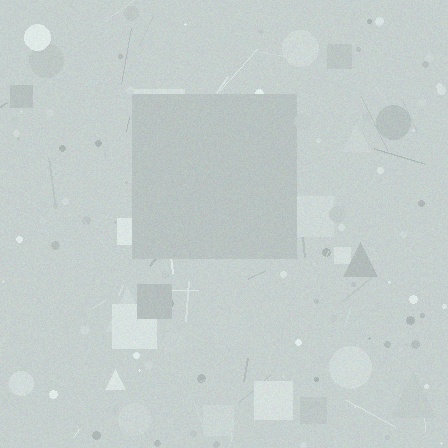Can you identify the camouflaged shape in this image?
The camouflaged shape is a square.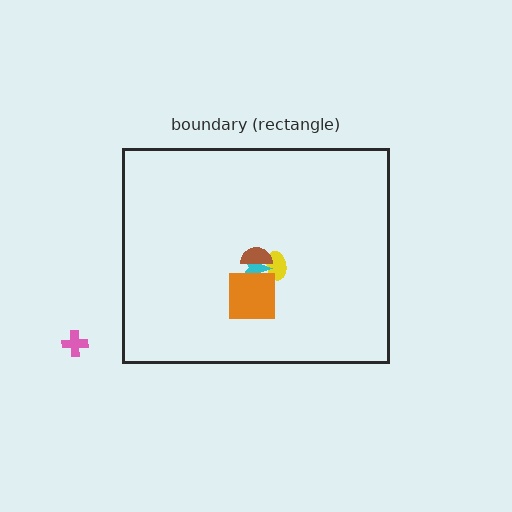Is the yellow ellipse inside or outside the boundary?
Inside.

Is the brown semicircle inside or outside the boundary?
Inside.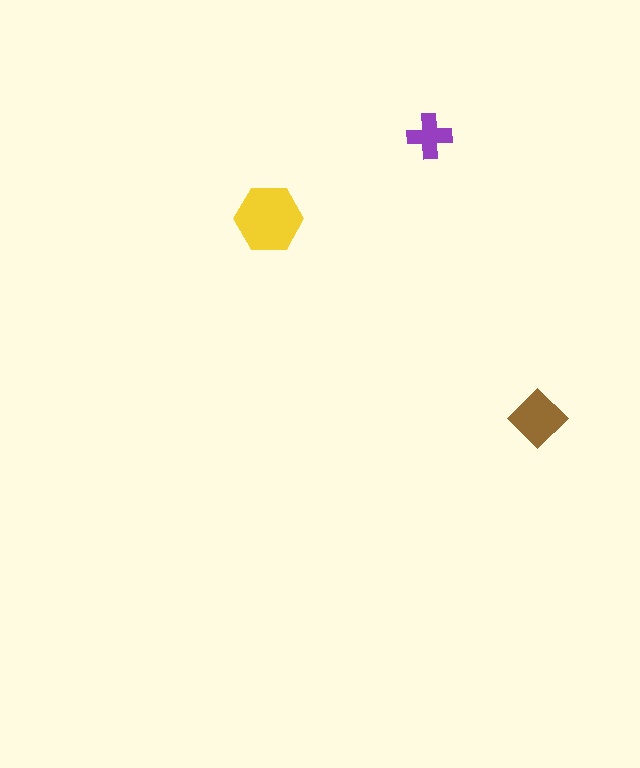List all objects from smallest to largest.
The purple cross, the brown diamond, the yellow hexagon.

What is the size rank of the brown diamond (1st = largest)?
2nd.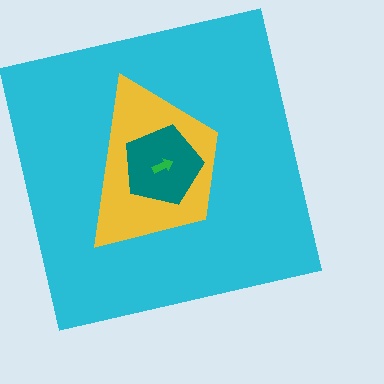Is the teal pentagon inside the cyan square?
Yes.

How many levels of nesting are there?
4.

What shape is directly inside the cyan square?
The yellow trapezoid.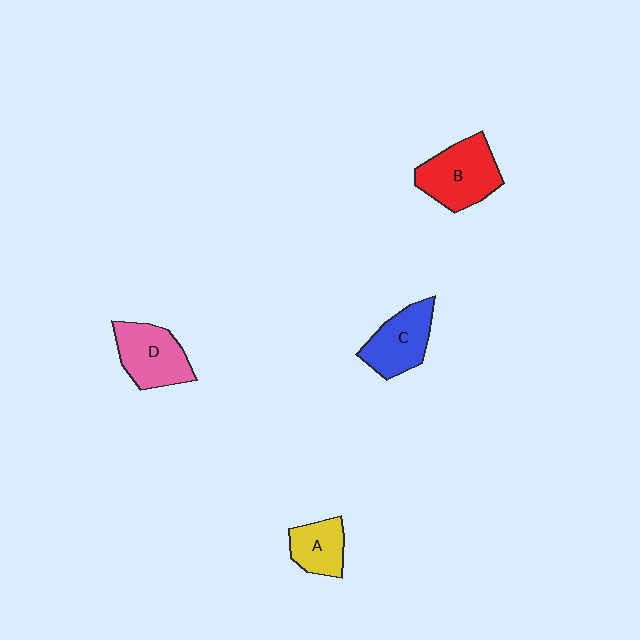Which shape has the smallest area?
Shape A (yellow).